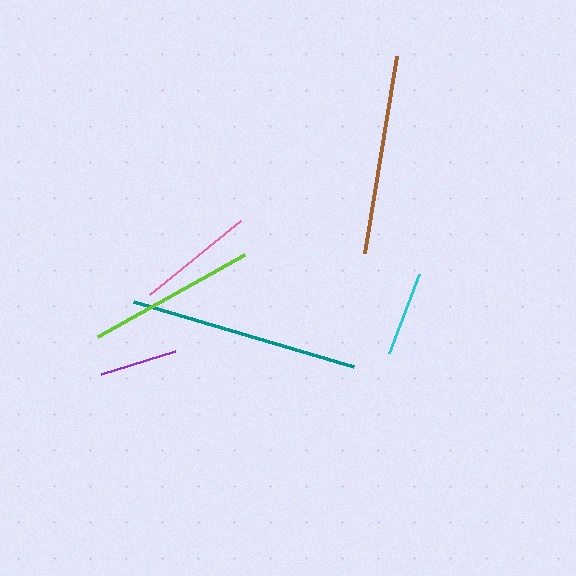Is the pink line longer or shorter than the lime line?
The lime line is longer than the pink line.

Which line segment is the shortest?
The purple line is the shortest at approximately 77 pixels.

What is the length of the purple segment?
The purple segment is approximately 77 pixels long.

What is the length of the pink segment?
The pink segment is approximately 117 pixels long.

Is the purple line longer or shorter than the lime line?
The lime line is longer than the purple line.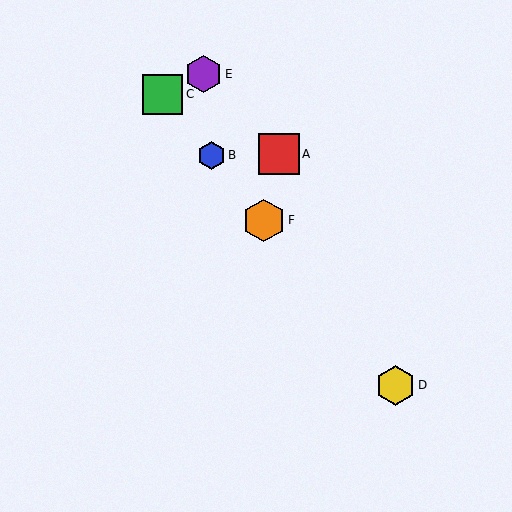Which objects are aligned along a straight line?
Objects B, C, D, F are aligned along a straight line.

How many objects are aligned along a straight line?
4 objects (B, C, D, F) are aligned along a straight line.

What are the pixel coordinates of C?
Object C is at (163, 94).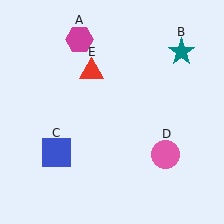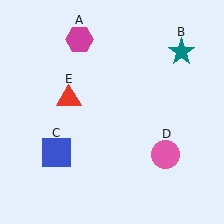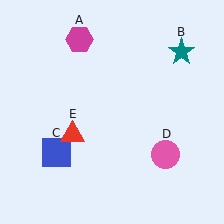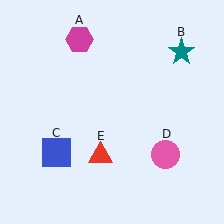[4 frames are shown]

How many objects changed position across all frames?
1 object changed position: red triangle (object E).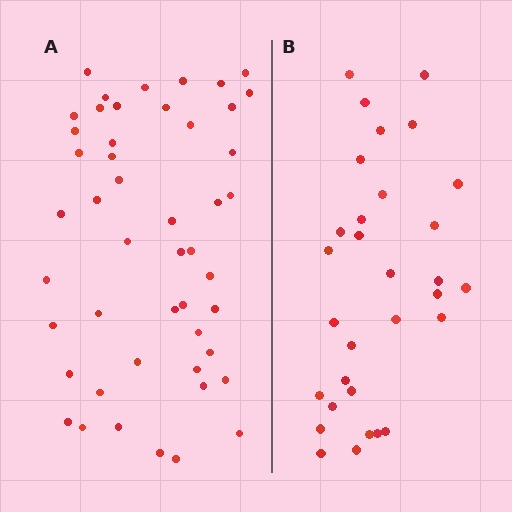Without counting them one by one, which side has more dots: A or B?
Region A (the left region) has more dots.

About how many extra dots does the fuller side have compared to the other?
Region A has approximately 15 more dots than region B.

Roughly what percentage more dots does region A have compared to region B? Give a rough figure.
About 55% more.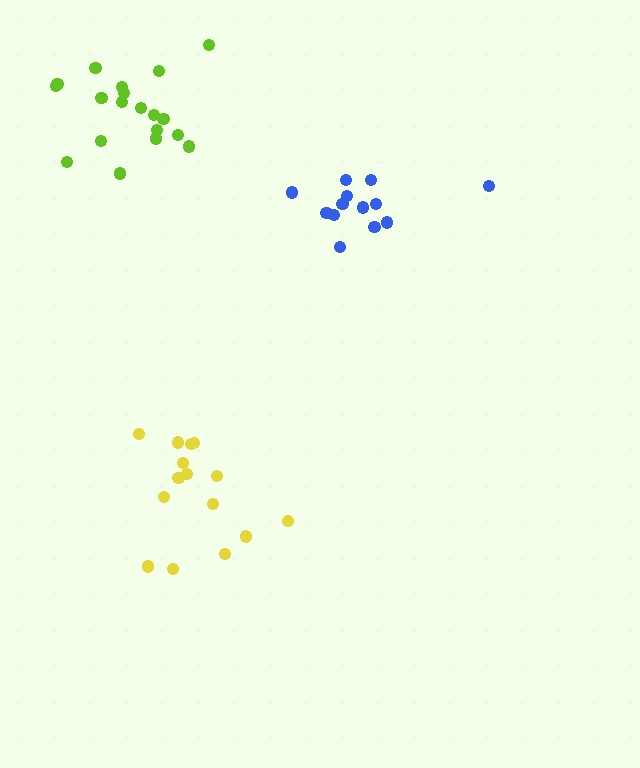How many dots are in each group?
Group 1: 13 dots, Group 2: 19 dots, Group 3: 15 dots (47 total).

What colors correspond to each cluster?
The clusters are colored: blue, lime, yellow.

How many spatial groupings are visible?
There are 3 spatial groupings.